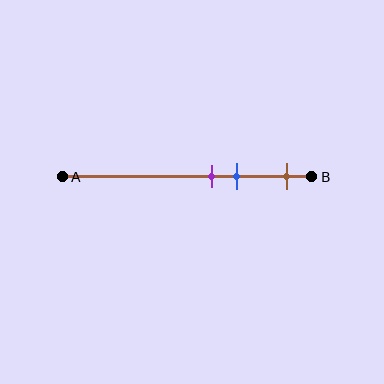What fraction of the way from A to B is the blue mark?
The blue mark is approximately 70% (0.7) of the way from A to B.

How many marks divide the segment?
There are 3 marks dividing the segment.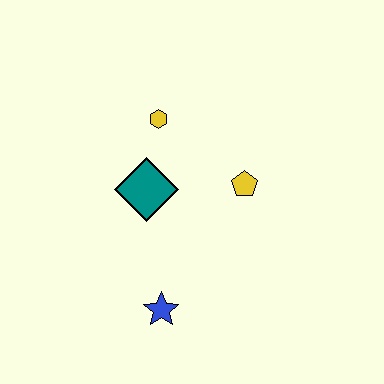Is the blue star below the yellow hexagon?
Yes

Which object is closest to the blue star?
The teal diamond is closest to the blue star.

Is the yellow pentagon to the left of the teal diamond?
No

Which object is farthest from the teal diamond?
The blue star is farthest from the teal diamond.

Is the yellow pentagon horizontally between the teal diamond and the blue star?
No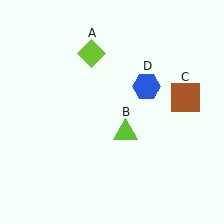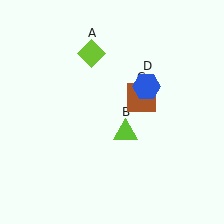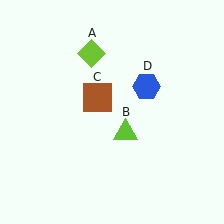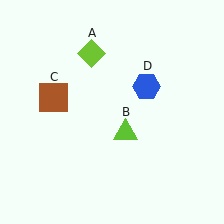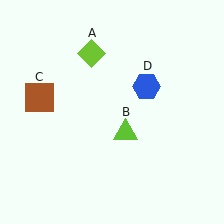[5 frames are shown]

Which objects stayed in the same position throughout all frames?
Lime diamond (object A) and lime triangle (object B) and blue hexagon (object D) remained stationary.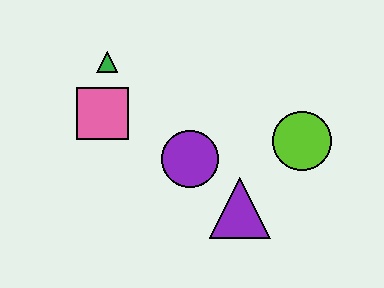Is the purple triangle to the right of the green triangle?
Yes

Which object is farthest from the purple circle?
The green triangle is farthest from the purple circle.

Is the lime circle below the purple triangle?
No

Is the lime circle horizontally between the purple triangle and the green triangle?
No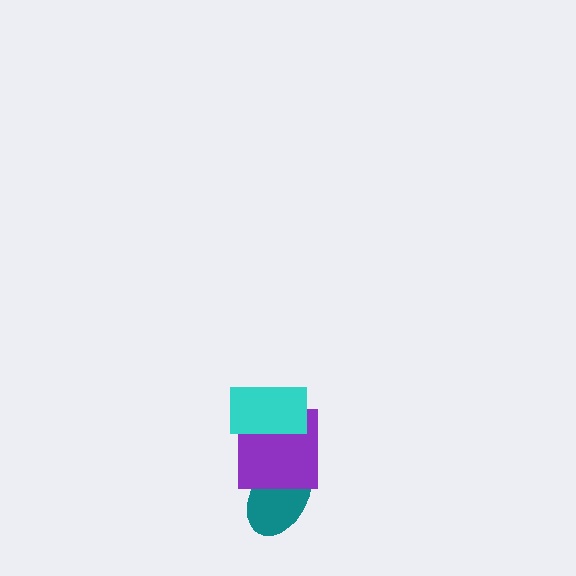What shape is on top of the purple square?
The cyan rectangle is on top of the purple square.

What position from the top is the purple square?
The purple square is 2nd from the top.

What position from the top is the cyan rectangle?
The cyan rectangle is 1st from the top.